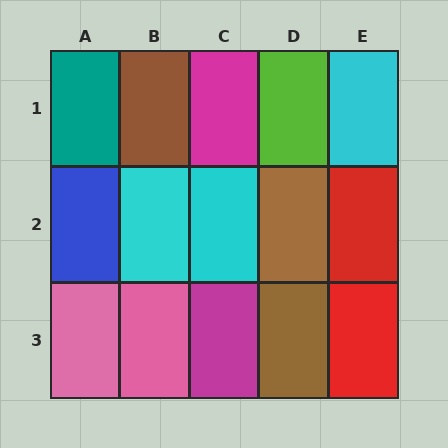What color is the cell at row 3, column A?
Pink.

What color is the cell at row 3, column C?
Magenta.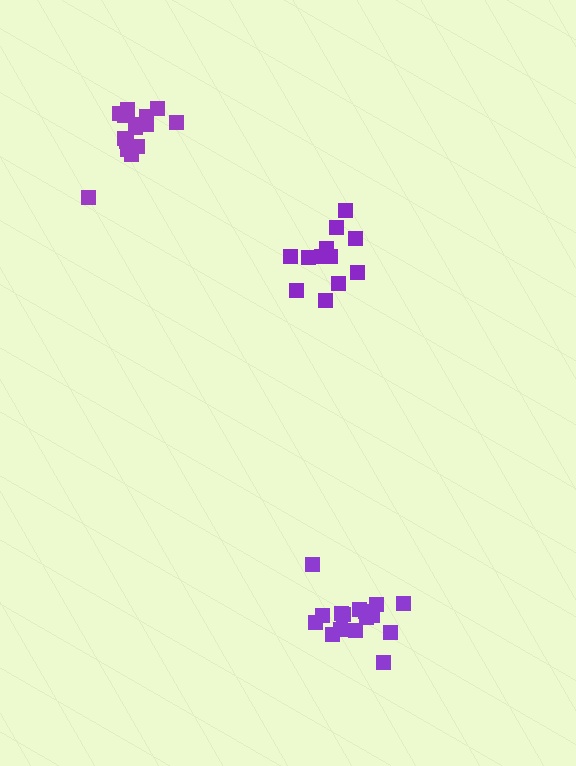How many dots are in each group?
Group 1: 12 dots, Group 2: 16 dots, Group 3: 15 dots (43 total).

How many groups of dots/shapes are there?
There are 3 groups.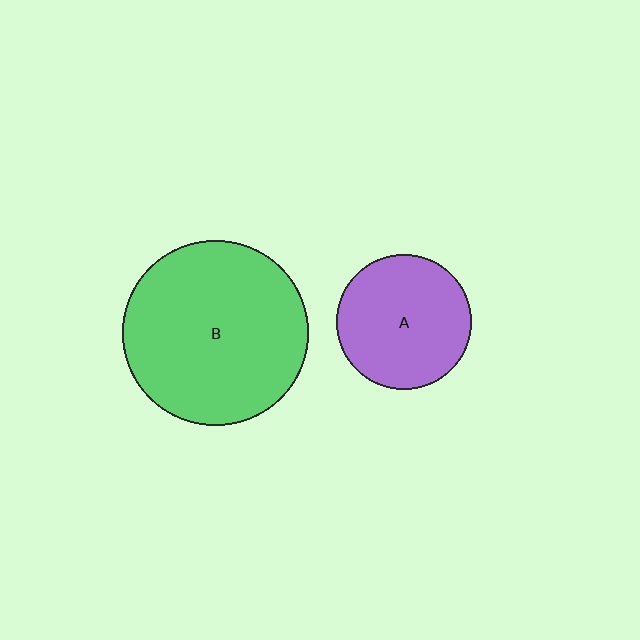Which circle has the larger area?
Circle B (green).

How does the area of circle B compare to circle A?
Approximately 1.9 times.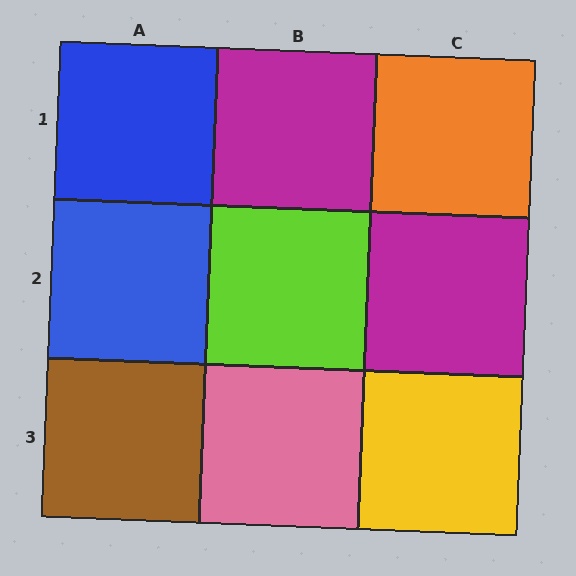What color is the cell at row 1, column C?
Orange.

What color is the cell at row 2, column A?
Blue.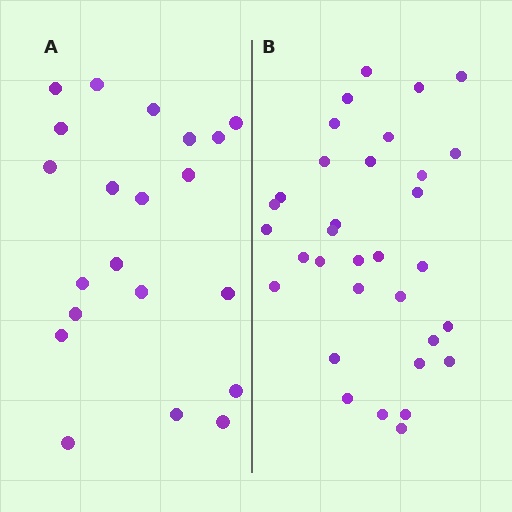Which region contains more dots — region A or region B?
Region B (the right region) has more dots.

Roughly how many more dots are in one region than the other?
Region B has roughly 12 or so more dots than region A.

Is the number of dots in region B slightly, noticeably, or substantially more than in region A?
Region B has substantially more. The ratio is roughly 1.6 to 1.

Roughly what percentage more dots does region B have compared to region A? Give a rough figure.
About 55% more.